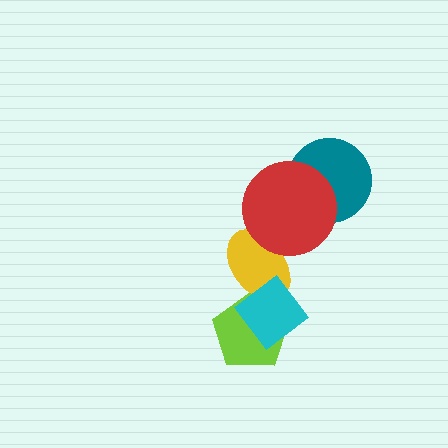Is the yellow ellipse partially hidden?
Yes, it is partially covered by another shape.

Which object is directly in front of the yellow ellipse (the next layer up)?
The cyan diamond is directly in front of the yellow ellipse.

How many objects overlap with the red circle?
2 objects overlap with the red circle.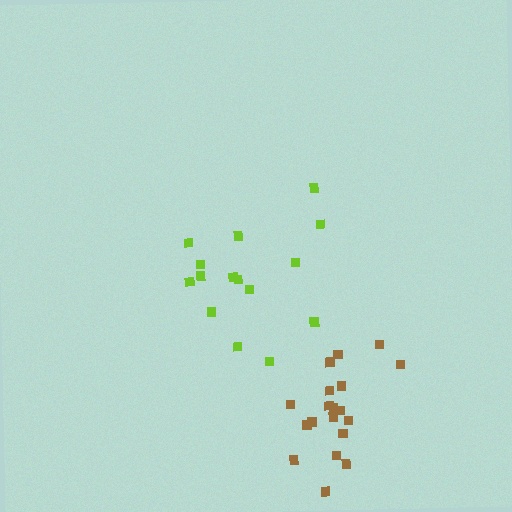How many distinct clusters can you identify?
There are 2 distinct clusters.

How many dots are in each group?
Group 1: 19 dots, Group 2: 15 dots (34 total).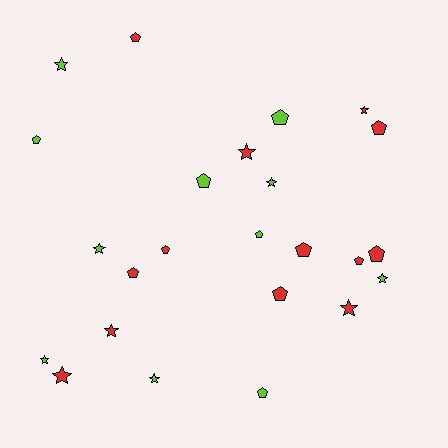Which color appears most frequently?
Red, with 13 objects.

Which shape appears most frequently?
Pentagon, with 13 objects.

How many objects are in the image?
There are 24 objects.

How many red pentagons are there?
There are 8 red pentagons.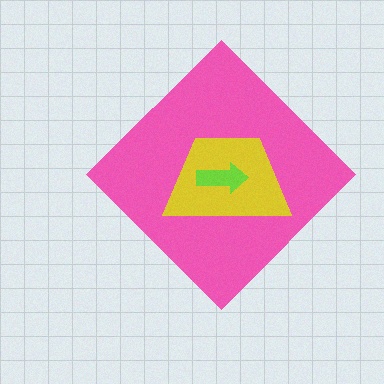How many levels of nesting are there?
3.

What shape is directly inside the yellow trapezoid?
The lime arrow.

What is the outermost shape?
The pink diamond.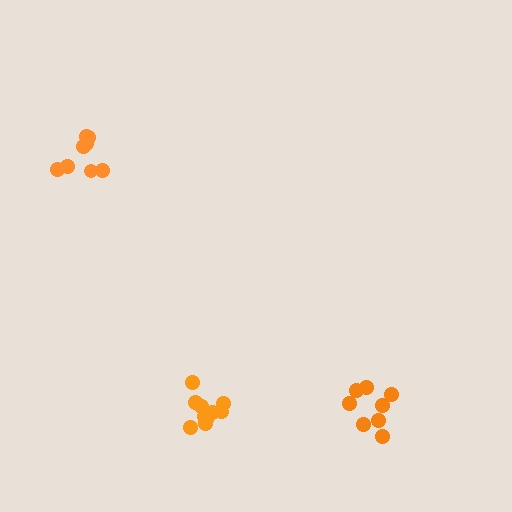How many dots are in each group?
Group 1: 8 dots, Group 2: 8 dots, Group 3: 10 dots (26 total).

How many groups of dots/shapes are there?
There are 3 groups.